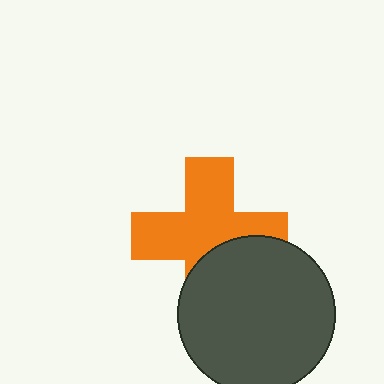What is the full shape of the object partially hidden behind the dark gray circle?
The partially hidden object is an orange cross.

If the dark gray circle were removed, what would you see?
You would see the complete orange cross.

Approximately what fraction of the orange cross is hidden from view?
Roughly 33% of the orange cross is hidden behind the dark gray circle.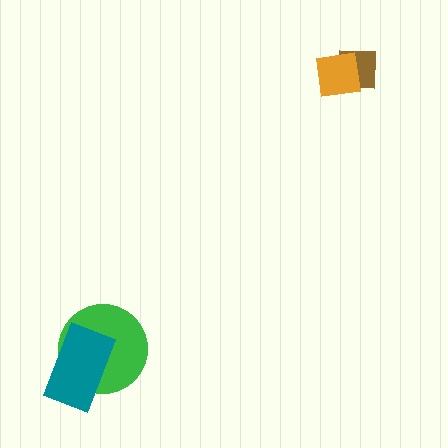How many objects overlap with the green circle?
1 object overlaps with the green circle.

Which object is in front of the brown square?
The orange square is in front of the brown square.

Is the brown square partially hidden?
Yes, it is partially covered by another shape.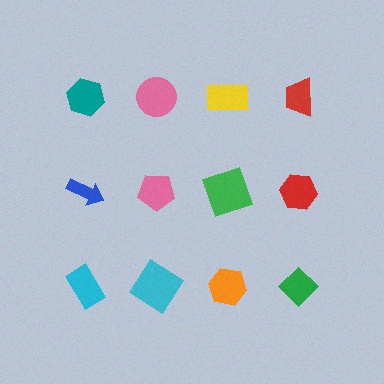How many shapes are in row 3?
4 shapes.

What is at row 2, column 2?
A pink pentagon.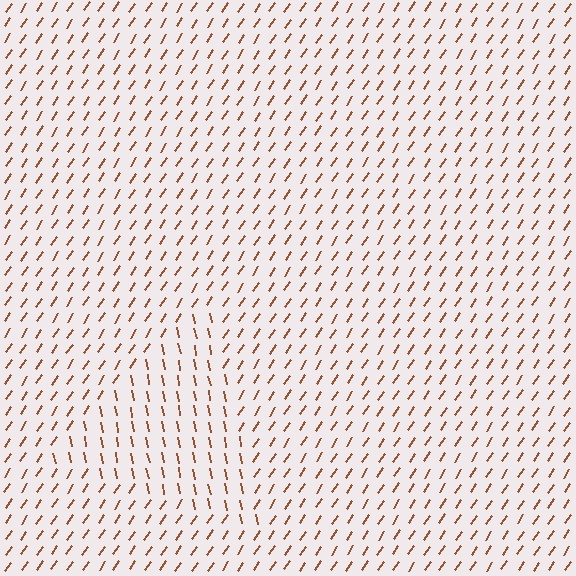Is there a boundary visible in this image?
Yes, there is a texture boundary formed by a change in line orientation.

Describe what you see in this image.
The image is filled with small brown line segments. A triangle region in the image has lines oriented differently from the surrounding lines, creating a visible texture boundary.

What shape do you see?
I see a triangle.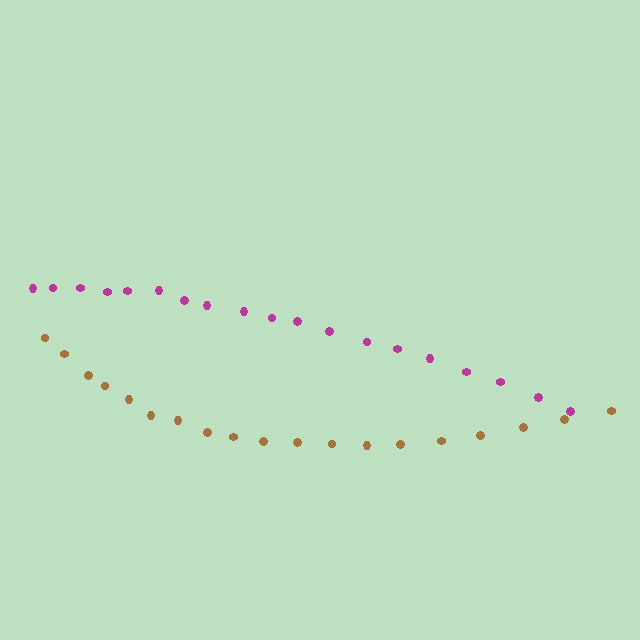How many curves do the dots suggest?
There are 2 distinct paths.